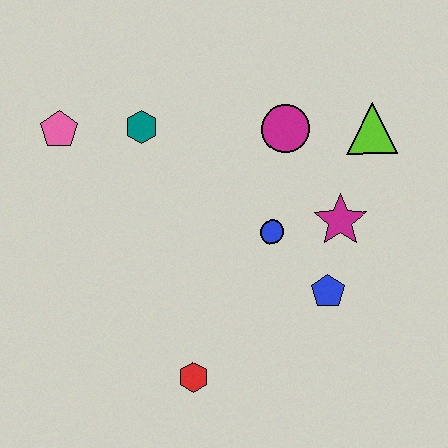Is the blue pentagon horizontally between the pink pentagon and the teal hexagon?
No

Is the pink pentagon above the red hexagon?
Yes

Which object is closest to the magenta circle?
The lime triangle is closest to the magenta circle.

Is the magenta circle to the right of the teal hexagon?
Yes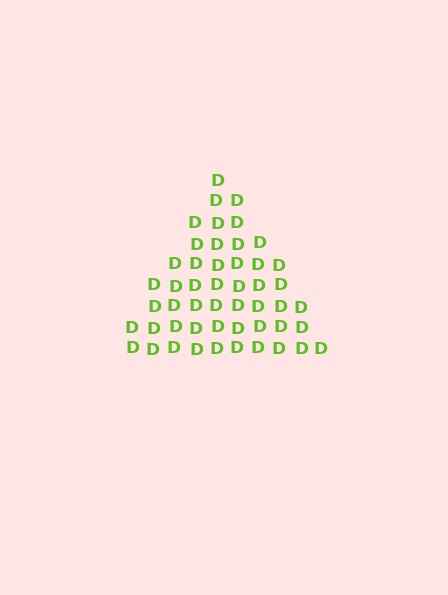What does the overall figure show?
The overall figure shows a triangle.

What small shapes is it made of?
It is made of small letter D's.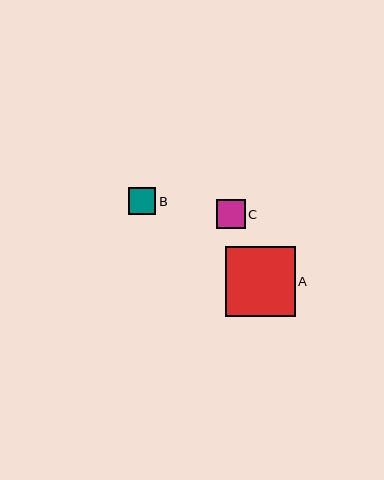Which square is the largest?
Square A is the largest with a size of approximately 70 pixels.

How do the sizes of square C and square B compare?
Square C and square B are approximately the same size.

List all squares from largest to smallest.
From largest to smallest: A, C, B.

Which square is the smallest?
Square B is the smallest with a size of approximately 27 pixels.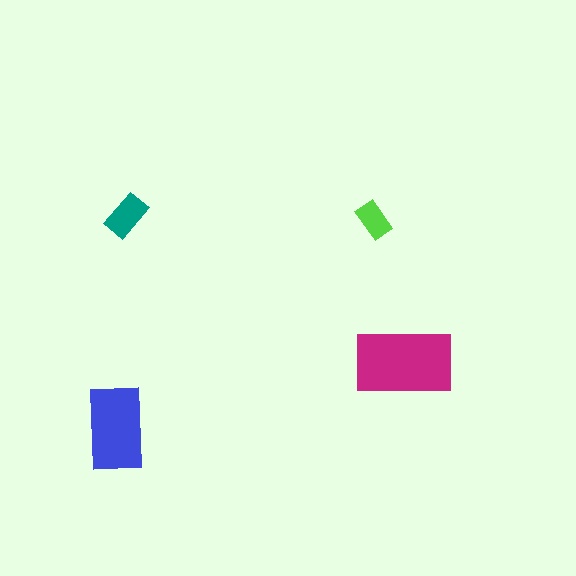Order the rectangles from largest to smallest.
the magenta one, the blue one, the teal one, the lime one.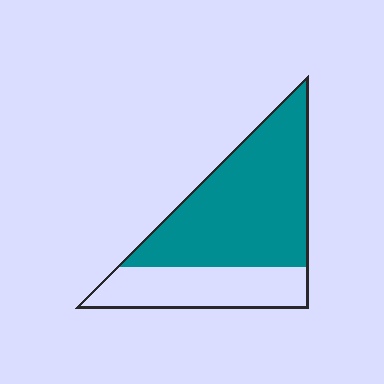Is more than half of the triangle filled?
Yes.